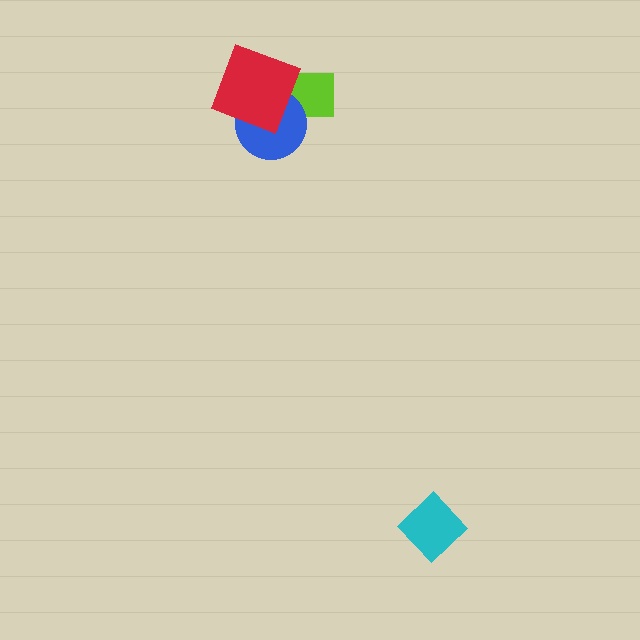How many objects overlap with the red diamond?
2 objects overlap with the red diamond.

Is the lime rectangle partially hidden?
Yes, it is partially covered by another shape.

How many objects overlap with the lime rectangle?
2 objects overlap with the lime rectangle.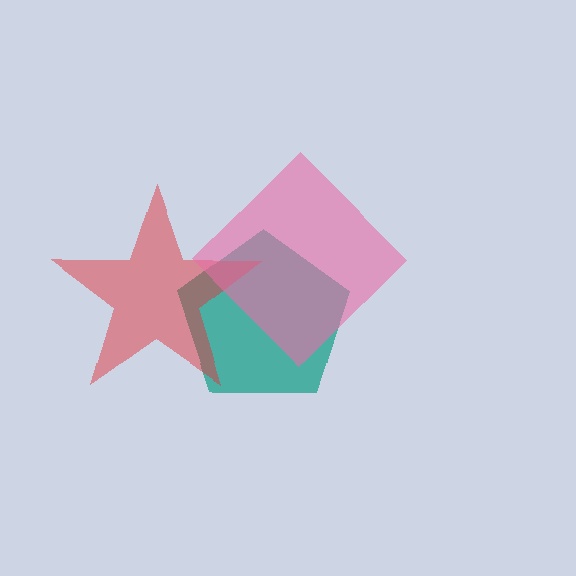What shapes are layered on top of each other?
The layered shapes are: a teal pentagon, a red star, a pink diamond.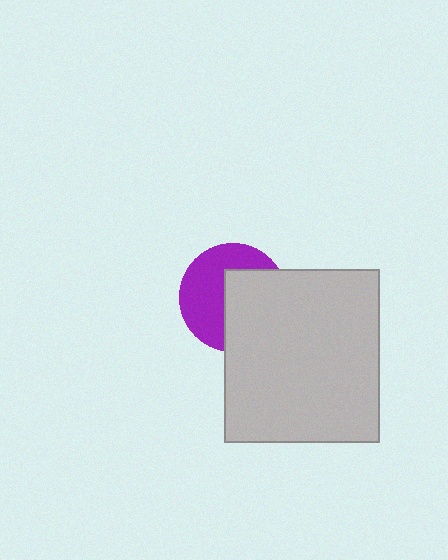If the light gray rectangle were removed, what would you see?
You would see the complete purple circle.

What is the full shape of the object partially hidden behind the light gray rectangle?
The partially hidden object is a purple circle.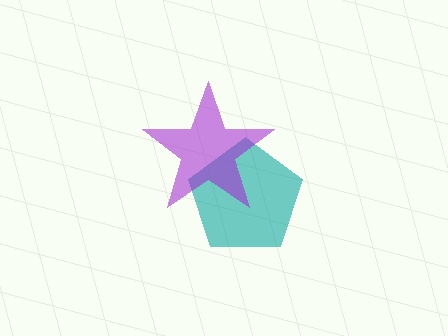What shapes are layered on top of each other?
The layered shapes are: a teal pentagon, a purple star.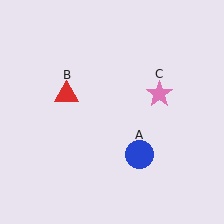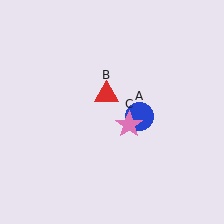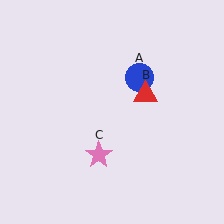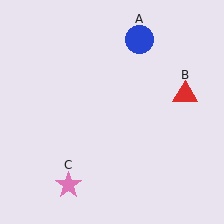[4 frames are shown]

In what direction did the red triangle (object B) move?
The red triangle (object B) moved right.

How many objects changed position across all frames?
3 objects changed position: blue circle (object A), red triangle (object B), pink star (object C).